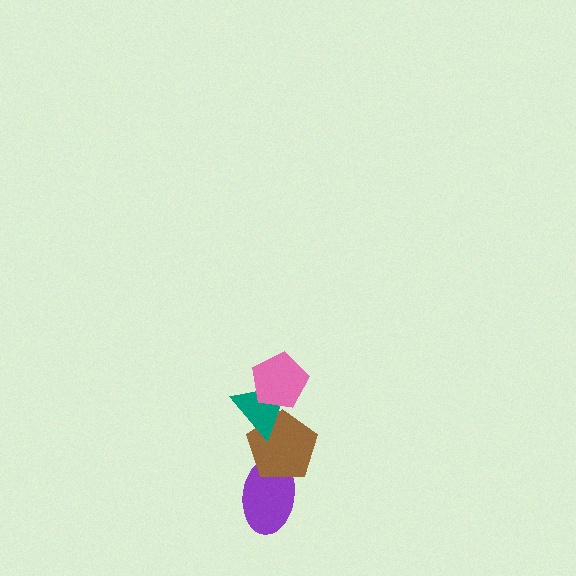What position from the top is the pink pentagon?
The pink pentagon is 1st from the top.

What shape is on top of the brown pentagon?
The teal triangle is on top of the brown pentagon.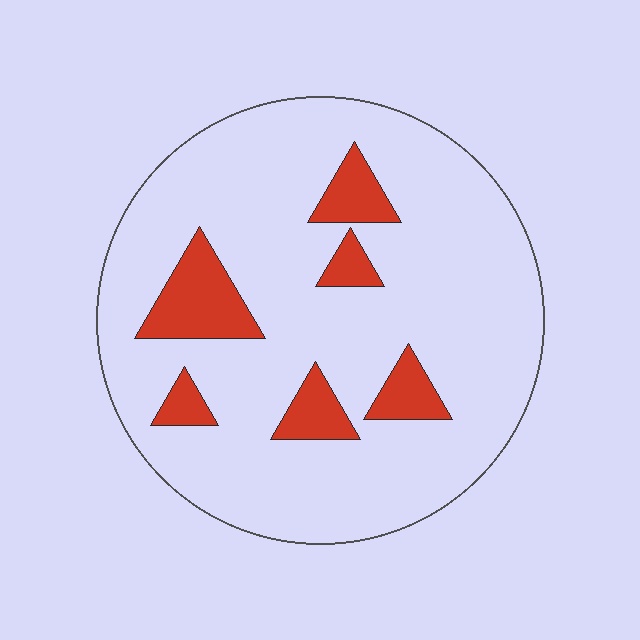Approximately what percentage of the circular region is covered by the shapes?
Approximately 15%.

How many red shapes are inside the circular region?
6.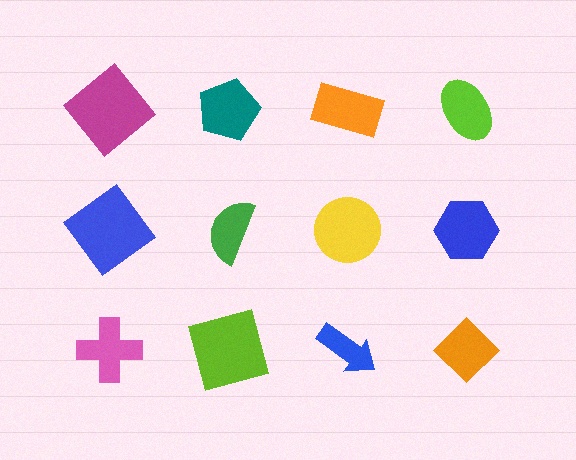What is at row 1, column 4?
A lime ellipse.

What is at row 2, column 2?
A green semicircle.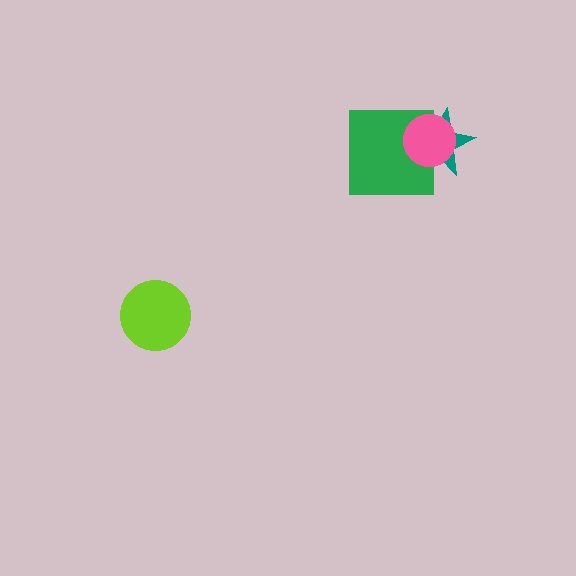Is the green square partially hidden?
Yes, it is partially covered by another shape.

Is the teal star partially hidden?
Yes, it is partially covered by another shape.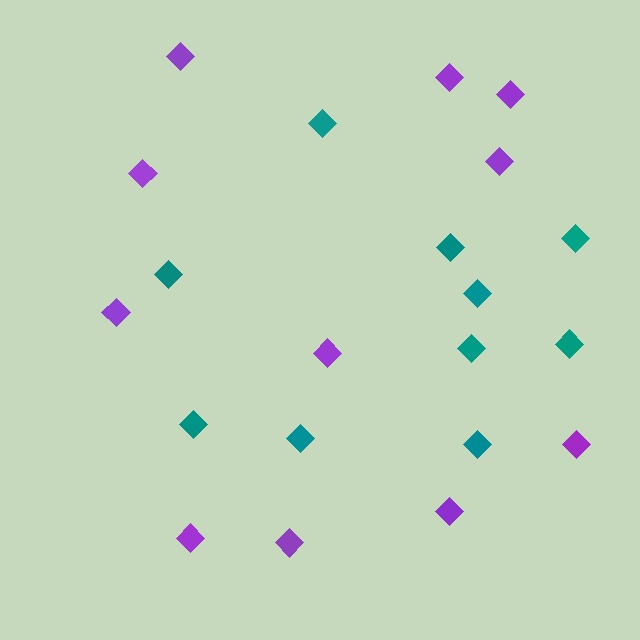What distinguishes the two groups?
There are 2 groups: one group of purple diamonds (11) and one group of teal diamonds (10).